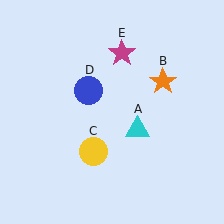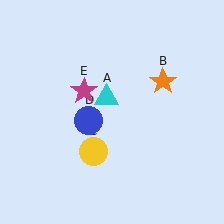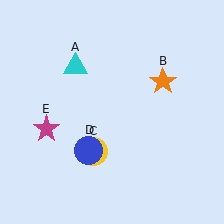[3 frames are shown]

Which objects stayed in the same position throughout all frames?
Orange star (object B) and yellow circle (object C) remained stationary.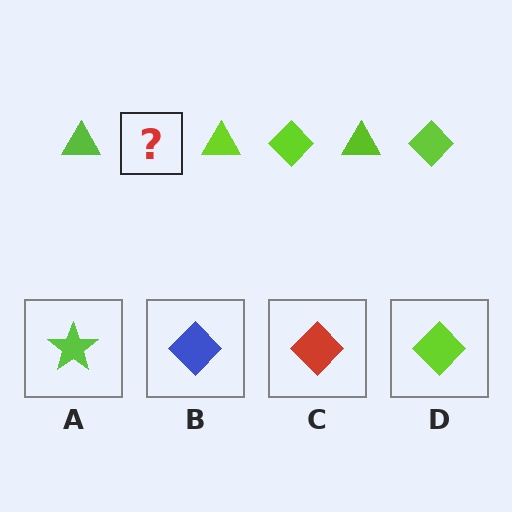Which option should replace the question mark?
Option D.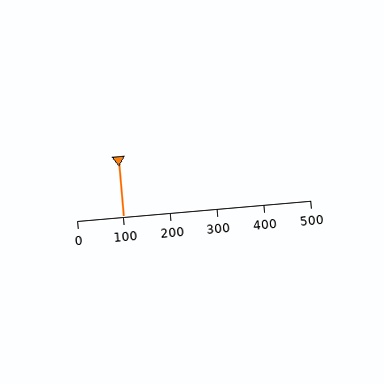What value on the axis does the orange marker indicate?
The marker indicates approximately 100.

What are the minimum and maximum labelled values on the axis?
The axis runs from 0 to 500.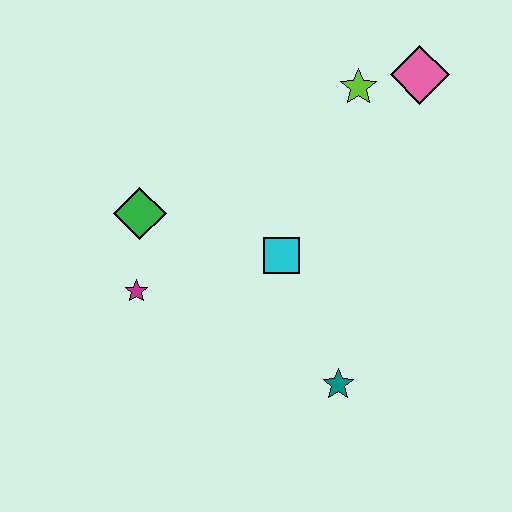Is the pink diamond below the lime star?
No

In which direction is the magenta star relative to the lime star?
The magenta star is to the left of the lime star.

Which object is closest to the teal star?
The cyan square is closest to the teal star.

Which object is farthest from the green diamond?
The pink diamond is farthest from the green diamond.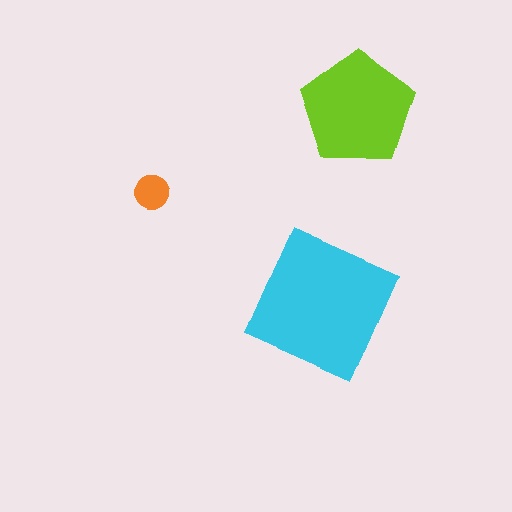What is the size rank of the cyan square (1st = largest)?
1st.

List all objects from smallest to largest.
The orange circle, the lime pentagon, the cyan square.